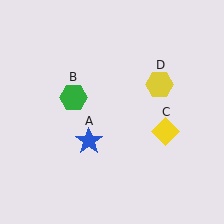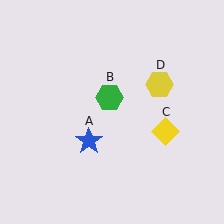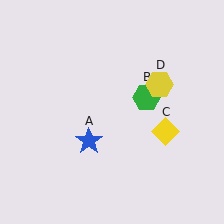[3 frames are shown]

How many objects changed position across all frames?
1 object changed position: green hexagon (object B).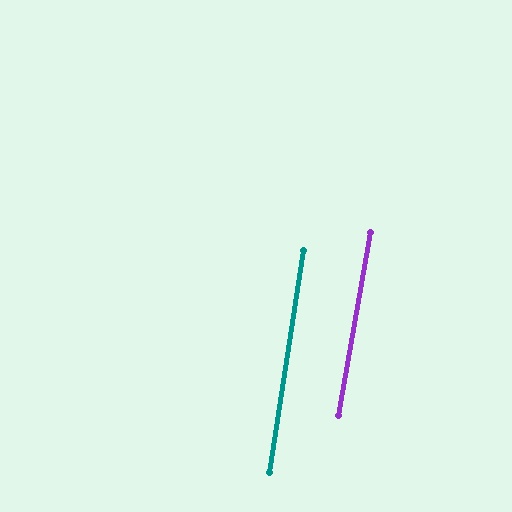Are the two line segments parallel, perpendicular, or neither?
Parallel — their directions differ by only 1.2°.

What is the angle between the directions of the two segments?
Approximately 1 degree.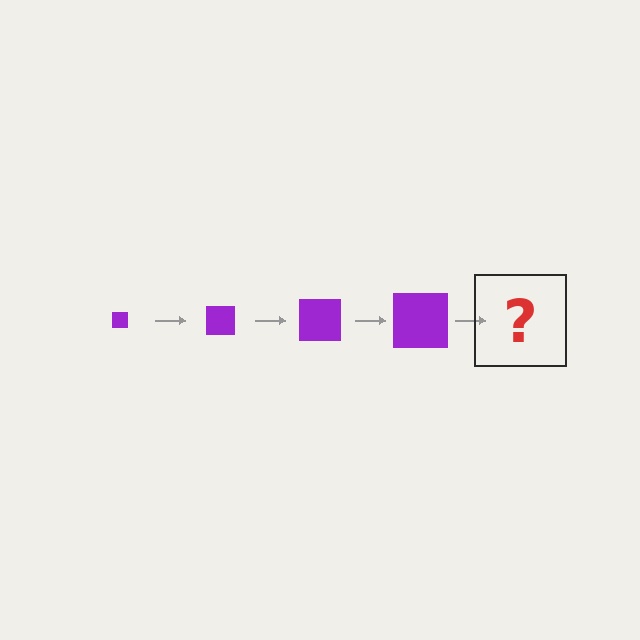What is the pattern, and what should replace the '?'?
The pattern is that the square gets progressively larger each step. The '?' should be a purple square, larger than the previous one.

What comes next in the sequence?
The next element should be a purple square, larger than the previous one.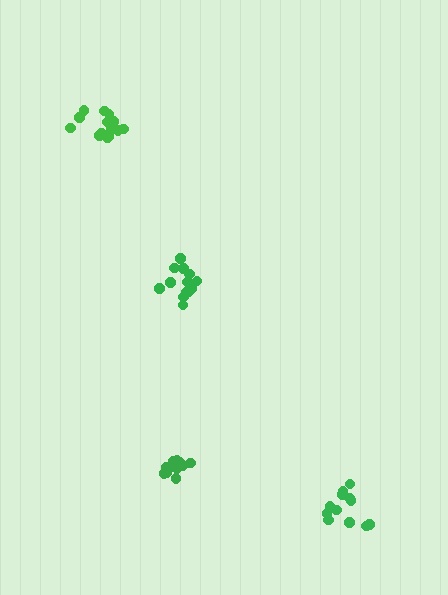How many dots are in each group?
Group 1: 12 dots, Group 2: 14 dots, Group 3: 14 dots, Group 4: 12 dots (52 total).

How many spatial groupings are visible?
There are 4 spatial groupings.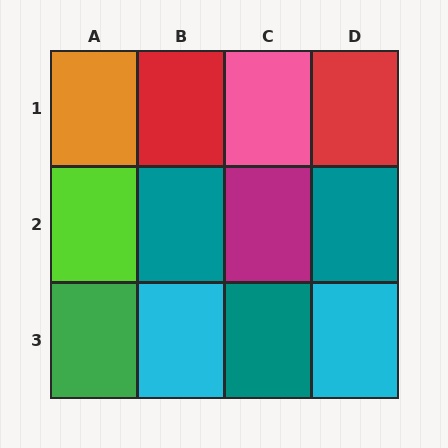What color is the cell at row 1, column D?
Red.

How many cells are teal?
3 cells are teal.